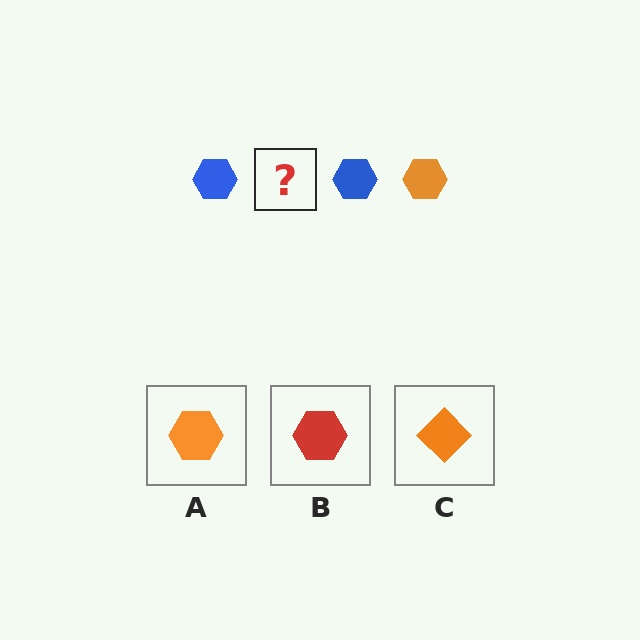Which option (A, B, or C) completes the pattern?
A.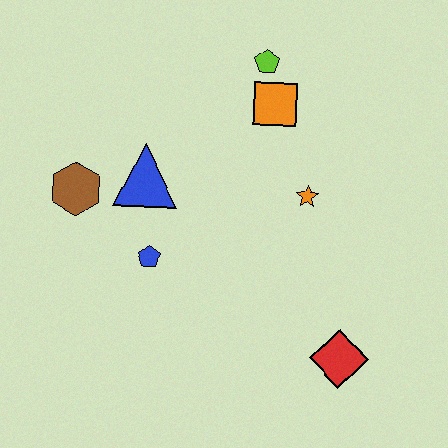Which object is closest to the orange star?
The orange square is closest to the orange star.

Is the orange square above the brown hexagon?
Yes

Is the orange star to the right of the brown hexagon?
Yes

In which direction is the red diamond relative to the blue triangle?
The red diamond is to the right of the blue triangle.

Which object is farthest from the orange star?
The brown hexagon is farthest from the orange star.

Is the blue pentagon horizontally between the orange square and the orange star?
No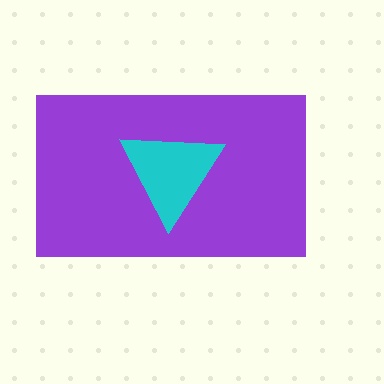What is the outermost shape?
The purple rectangle.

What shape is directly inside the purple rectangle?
The cyan triangle.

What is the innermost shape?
The cyan triangle.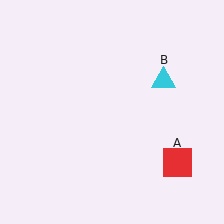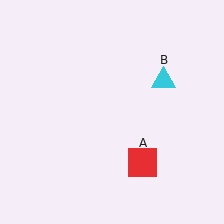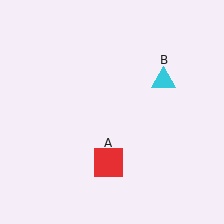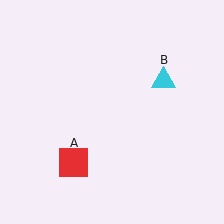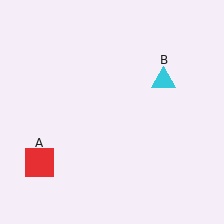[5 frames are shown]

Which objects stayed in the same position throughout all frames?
Cyan triangle (object B) remained stationary.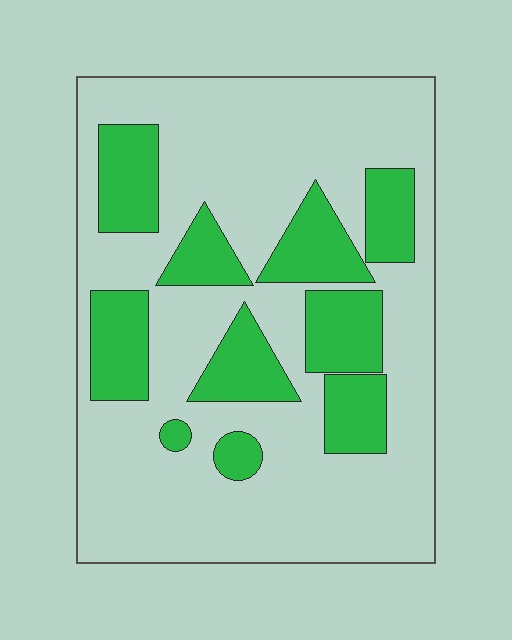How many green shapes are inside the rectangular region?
10.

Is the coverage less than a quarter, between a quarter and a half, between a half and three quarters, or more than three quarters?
Between a quarter and a half.